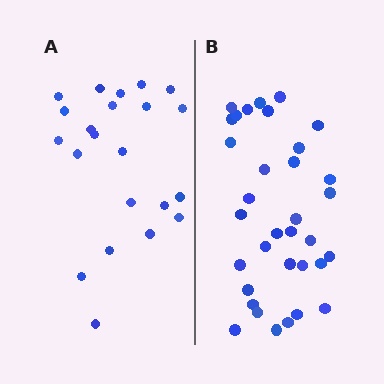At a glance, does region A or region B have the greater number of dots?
Region B (the right region) has more dots.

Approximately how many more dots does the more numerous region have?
Region B has roughly 12 or so more dots than region A.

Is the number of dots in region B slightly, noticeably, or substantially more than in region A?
Region B has substantially more. The ratio is roughly 1.5 to 1.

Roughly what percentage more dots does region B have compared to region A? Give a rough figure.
About 55% more.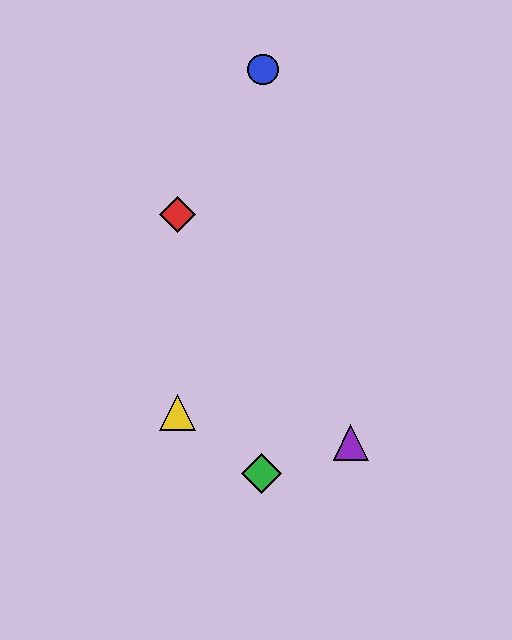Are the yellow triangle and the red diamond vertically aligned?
Yes, both are at x≈178.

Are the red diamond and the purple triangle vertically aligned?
No, the red diamond is at x≈178 and the purple triangle is at x≈351.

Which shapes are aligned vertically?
The red diamond, the yellow triangle are aligned vertically.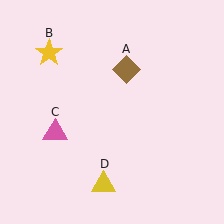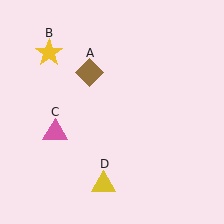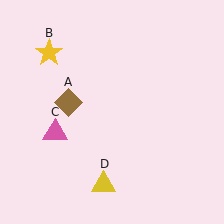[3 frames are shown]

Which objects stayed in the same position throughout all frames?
Yellow star (object B) and pink triangle (object C) and yellow triangle (object D) remained stationary.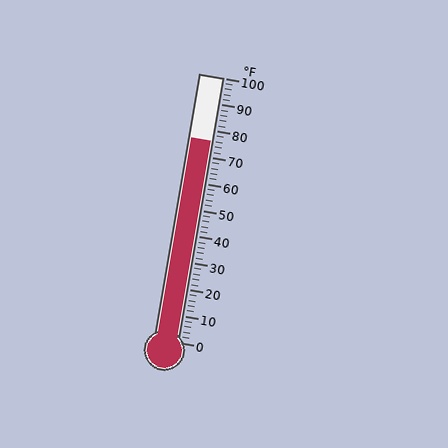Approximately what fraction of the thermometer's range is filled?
The thermometer is filled to approximately 75% of its range.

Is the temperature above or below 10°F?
The temperature is above 10°F.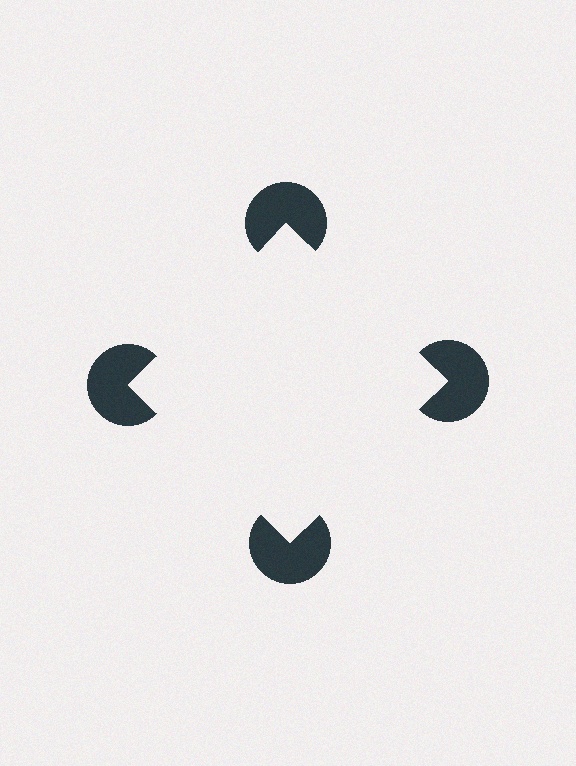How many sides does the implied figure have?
4 sides.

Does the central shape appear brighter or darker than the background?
It typically appears slightly brighter than the background, even though no actual brightness change is drawn.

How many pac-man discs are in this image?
There are 4 — one at each vertex of the illusory square.